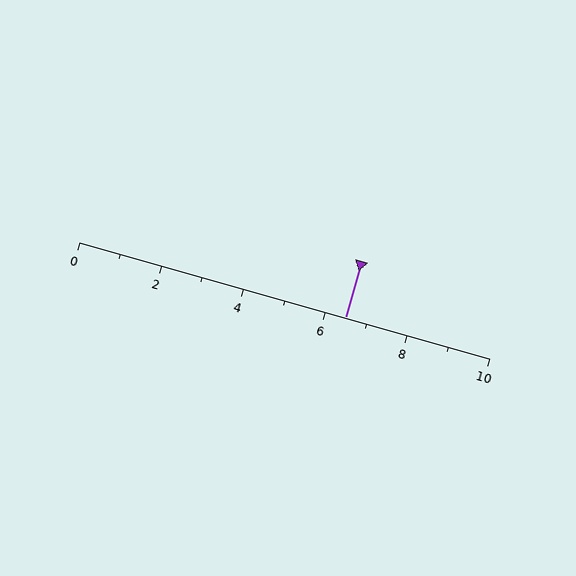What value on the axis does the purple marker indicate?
The marker indicates approximately 6.5.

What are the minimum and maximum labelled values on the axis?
The axis runs from 0 to 10.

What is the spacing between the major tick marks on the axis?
The major ticks are spaced 2 apart.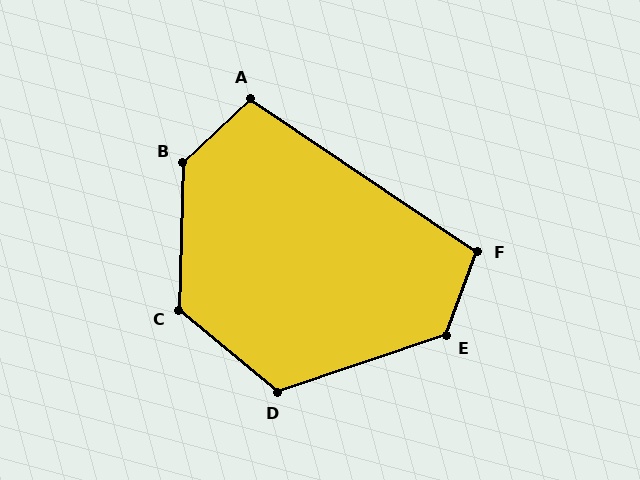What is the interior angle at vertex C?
Approximately 128 degrees (obtuse).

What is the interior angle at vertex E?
Approximately 129 degrees (obtuse).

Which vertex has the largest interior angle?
B, at approximately 135 degrees.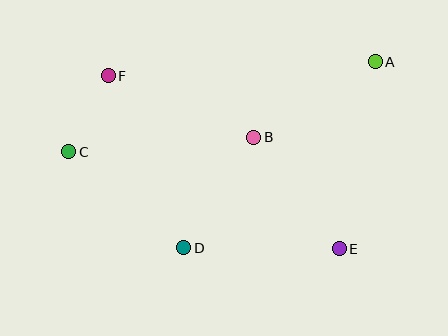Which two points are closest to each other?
Points C and F are closest to each other.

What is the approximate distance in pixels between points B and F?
The distance between B and F is approximately 158 pixels.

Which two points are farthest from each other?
Points A and C are farthest from each other.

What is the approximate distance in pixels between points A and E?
The distance between A and E is approximately 191 pixels.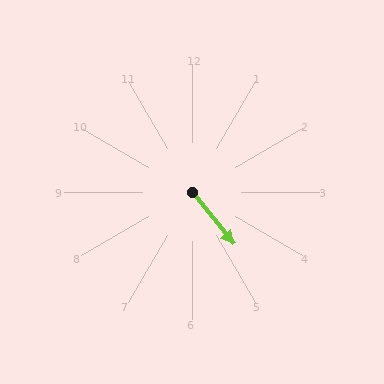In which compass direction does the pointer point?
Southeast.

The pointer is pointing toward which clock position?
Roughly 5 o'clock.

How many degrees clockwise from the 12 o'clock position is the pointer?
Approximately 141 degrees.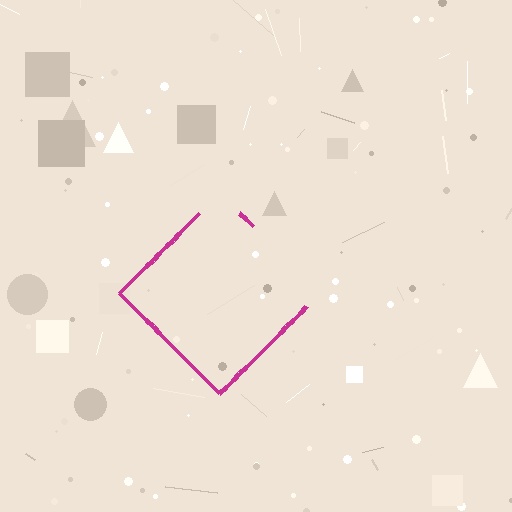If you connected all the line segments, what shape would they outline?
They would outline a diamond.